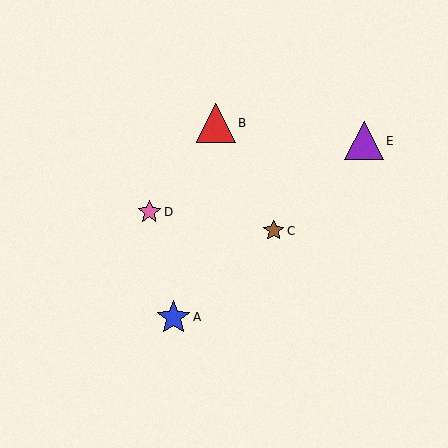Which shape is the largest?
The red triangle (labeled B) is the largest.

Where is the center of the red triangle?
The center of the red triangle is at (216, 123).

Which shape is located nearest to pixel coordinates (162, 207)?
The pink star (labeled D) at (149, 212) is nearest to that location.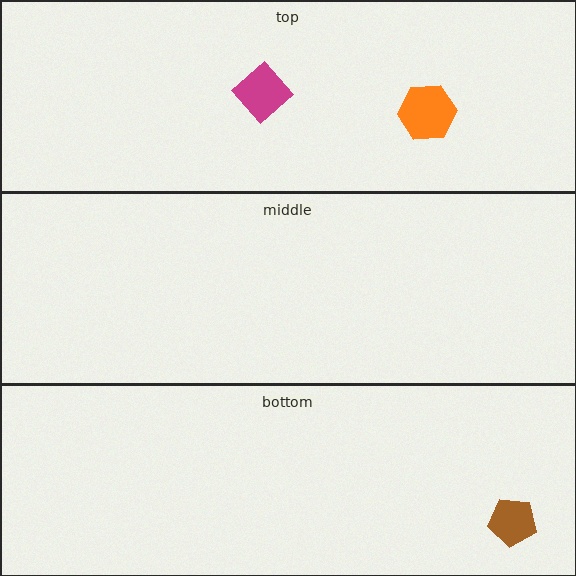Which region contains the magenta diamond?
The top region.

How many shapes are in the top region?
2.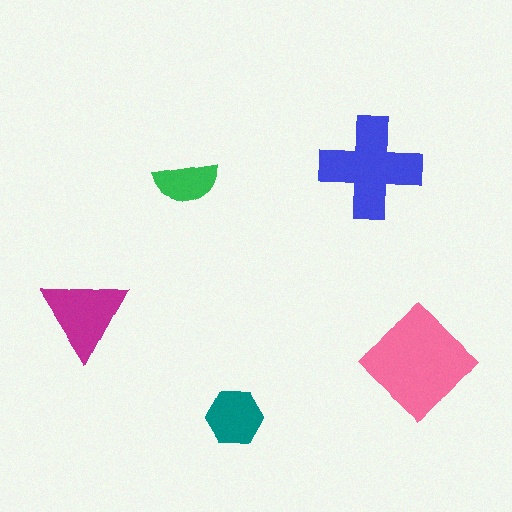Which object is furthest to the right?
The pink diamond is rightmost.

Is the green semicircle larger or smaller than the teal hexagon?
Smaller.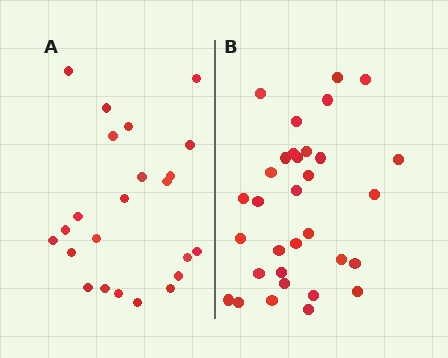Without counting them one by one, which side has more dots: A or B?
Region B (the right region) has more dots.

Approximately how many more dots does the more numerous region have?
Region B has roughly 8 or so more dots than region A.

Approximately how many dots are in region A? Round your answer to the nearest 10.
About 20 dots. (The exact count is 23, which rounds to 20.)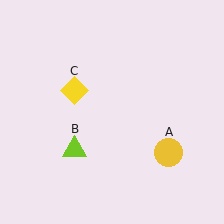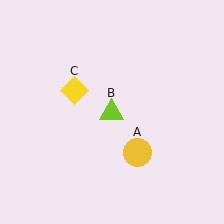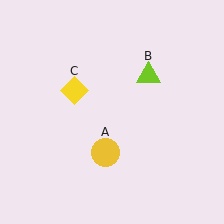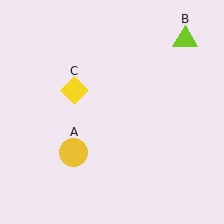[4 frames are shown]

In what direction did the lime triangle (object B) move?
The lime triangle (object B) moved up and to the right.